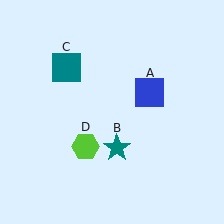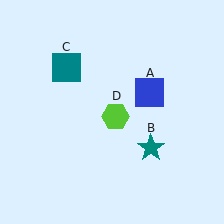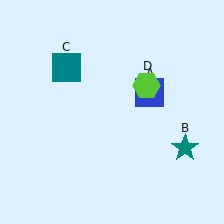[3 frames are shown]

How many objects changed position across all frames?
2 objects changed position: teal star (object B), lime hexagon (object D).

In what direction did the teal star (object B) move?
The teal star (object B) moved right.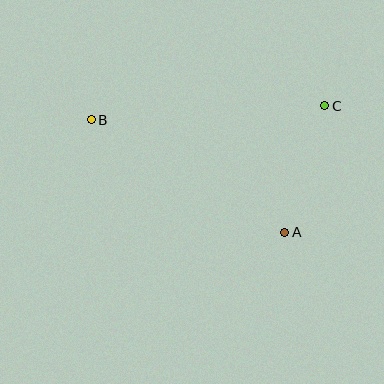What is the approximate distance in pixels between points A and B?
The distance between A and B is approximately 224 pixels.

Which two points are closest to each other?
Points A and C are closest to each other.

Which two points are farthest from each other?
Points B and C are farthest from each other.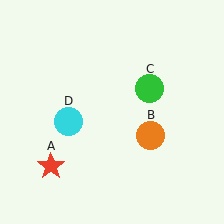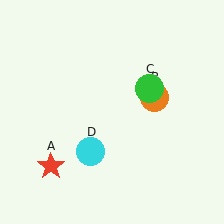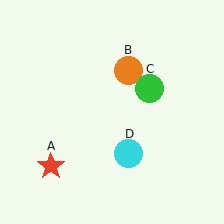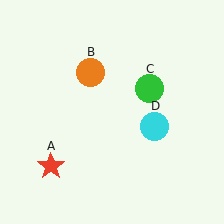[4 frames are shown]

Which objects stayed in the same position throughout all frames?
Red star (object A) and green circle (object C) remained stationary.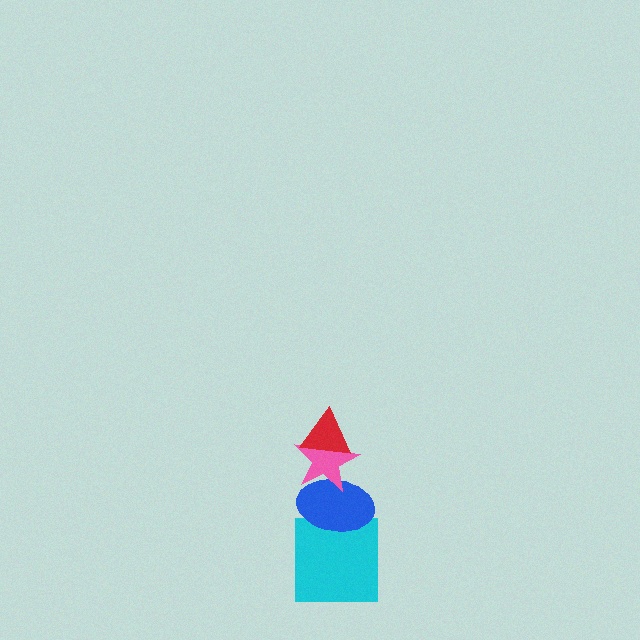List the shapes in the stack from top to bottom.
From top to bottom: the red triangle, the pink star, the blue ellipse, the cyan square.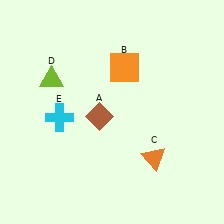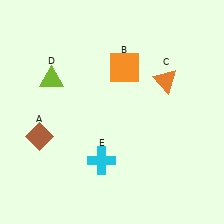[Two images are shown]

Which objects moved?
The objects that moved are: the brown diamond (A), the orange triangle (C), the cyan cross (E).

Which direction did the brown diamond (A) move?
The brown diamond (A) moved left.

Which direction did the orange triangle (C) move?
The orange triangle (C) moved up.